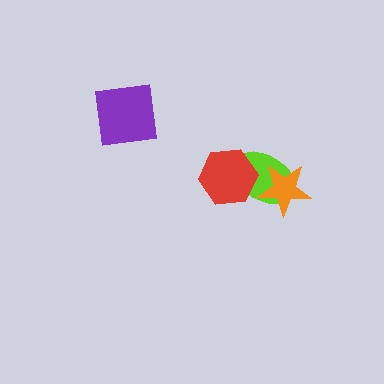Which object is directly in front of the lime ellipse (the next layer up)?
The orange star is directly in front of the lime ellipse.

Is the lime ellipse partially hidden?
Yes, it is partially covered by another shape.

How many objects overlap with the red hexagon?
1 object overlaps with the red hexagon.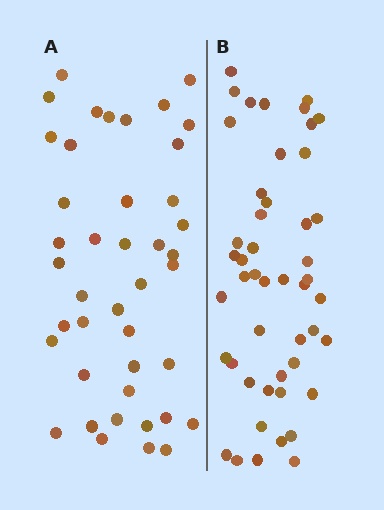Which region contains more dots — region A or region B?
Region B (the right region) has more dots.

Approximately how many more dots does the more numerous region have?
Region B has about 6 more dots than region A.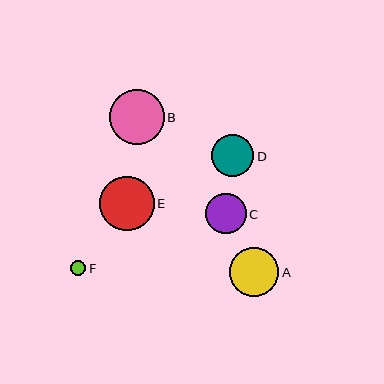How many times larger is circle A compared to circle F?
Circle A is approximately 3.3 times the size of circle F.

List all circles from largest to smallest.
From largest to smallest: B, E, A, D, C, F.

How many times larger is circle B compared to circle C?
Circle B is approximately 1.4 times the size of circle C.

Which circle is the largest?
Circle B is the largest with a size of approximately 55 pixels.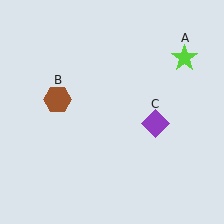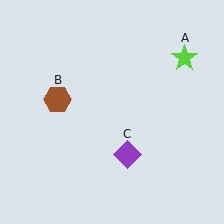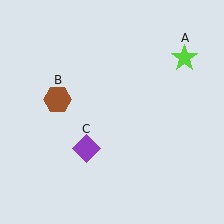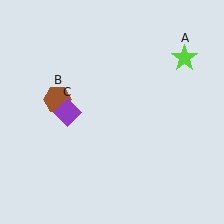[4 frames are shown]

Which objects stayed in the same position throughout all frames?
Lime star (object A) and brown hexagon (object B) remained stationary.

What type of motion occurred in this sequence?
The purple diamond (object C) rotated clockwise around the center of the scene.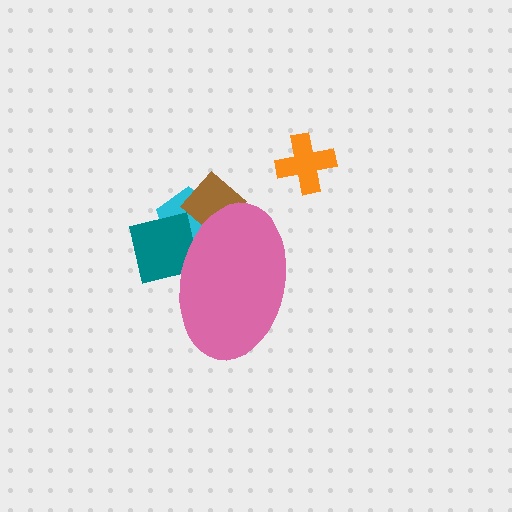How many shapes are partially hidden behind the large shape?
3 shapes are partially hidden.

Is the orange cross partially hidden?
No, the orange cross is fully visible.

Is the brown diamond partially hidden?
Yes, the brown diamond is partially hidden behind the pink ellipse.